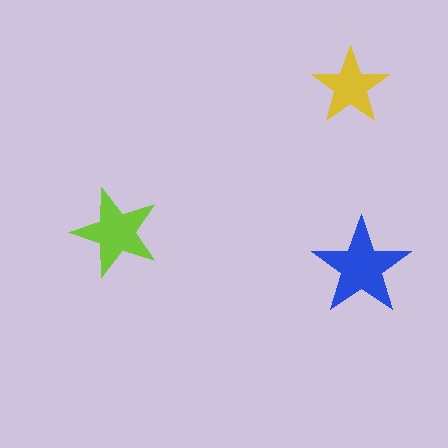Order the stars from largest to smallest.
the blue one, the lime one, the yellow one.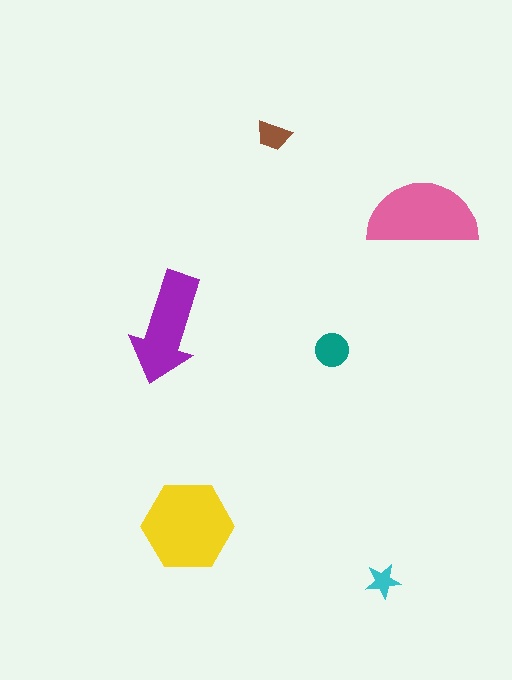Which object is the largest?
The yellow hexagon.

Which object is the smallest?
The cyan star.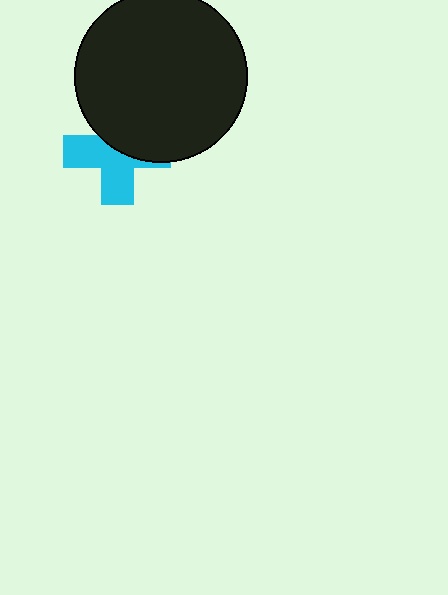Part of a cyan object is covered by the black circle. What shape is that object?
It is a cross.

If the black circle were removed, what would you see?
You would see the complete cyan cross.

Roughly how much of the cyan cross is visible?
About half of it is visible (roughly 54%).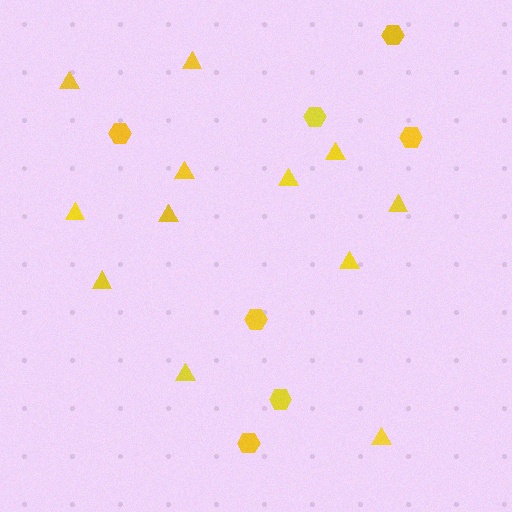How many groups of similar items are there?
There are 2 groups: one group of hexagons (7) and one group of triangles (12).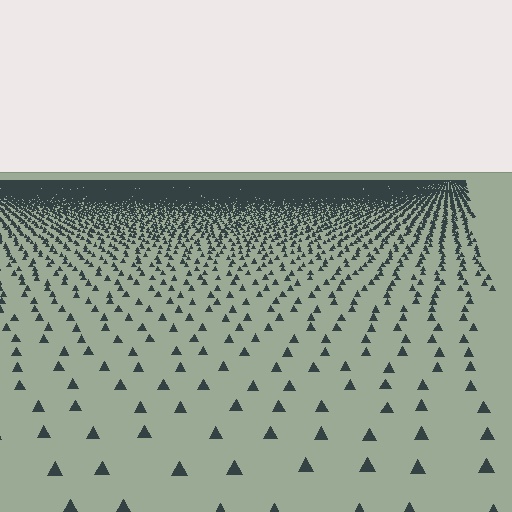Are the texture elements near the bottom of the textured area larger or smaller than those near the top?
Larger. Near the bottom, elements are closer to the viewer and appear at a bigger on-screen size.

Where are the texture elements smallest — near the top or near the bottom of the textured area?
Near the top.